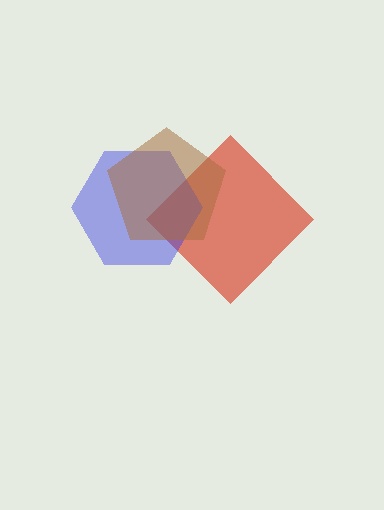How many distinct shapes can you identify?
There are 3 distinct shapes: a red diamond, a blue hexagon, a brown pentagon.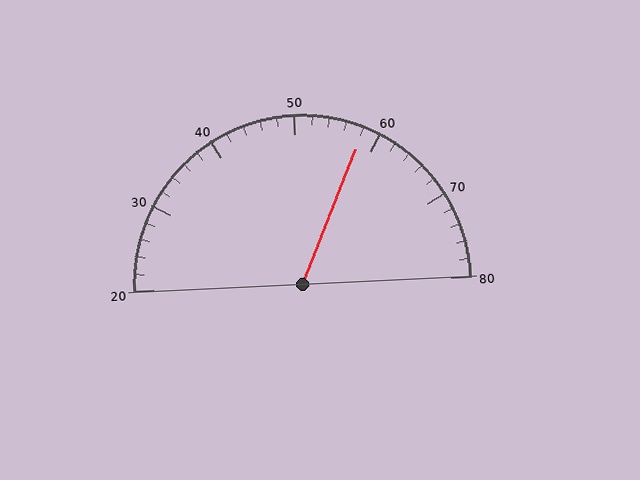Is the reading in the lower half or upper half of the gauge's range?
The reading is in the upper half of the range (20 to 80).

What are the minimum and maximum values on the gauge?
The gauge ranges from 20 to 80.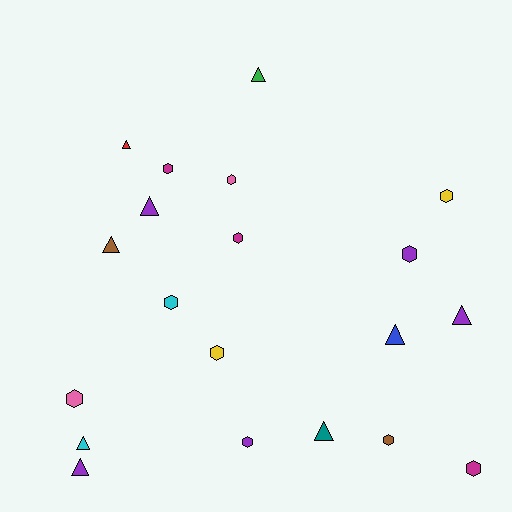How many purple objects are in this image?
There are 5 purple objects.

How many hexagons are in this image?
There are 11 hexagons.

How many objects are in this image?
There are 20 objects.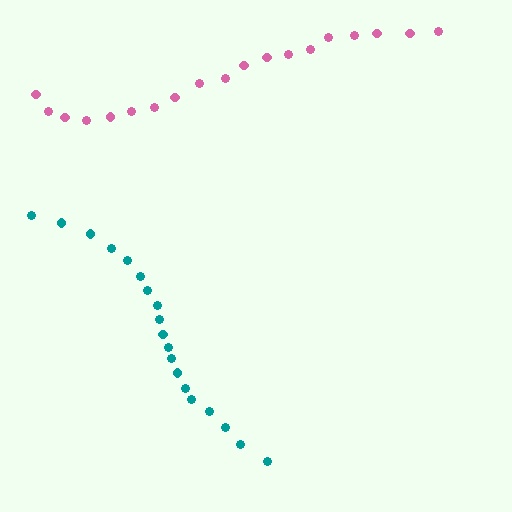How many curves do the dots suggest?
There are 2 distinct paths.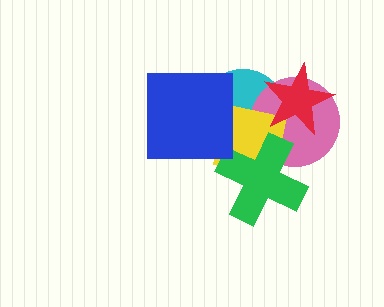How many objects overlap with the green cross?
3 objects overlap with the green cross.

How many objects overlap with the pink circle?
4 objects overlap with the pink circle.